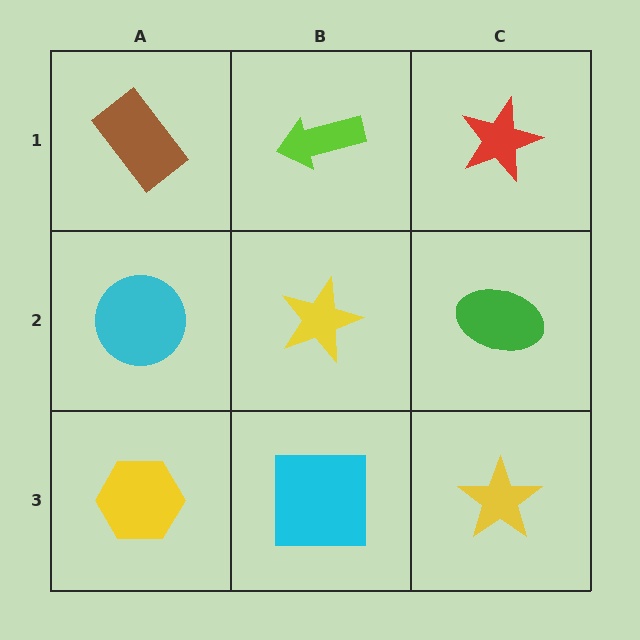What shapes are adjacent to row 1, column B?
A yellow star (row 2, column B), a brown rectangle (row 1, column A), a red star (row 1, column C).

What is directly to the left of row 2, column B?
A cyan circle.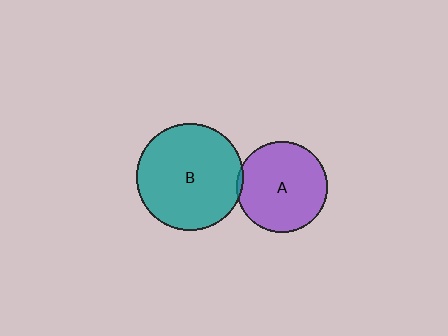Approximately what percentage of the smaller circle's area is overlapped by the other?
Approximately 5%.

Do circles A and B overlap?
Yes.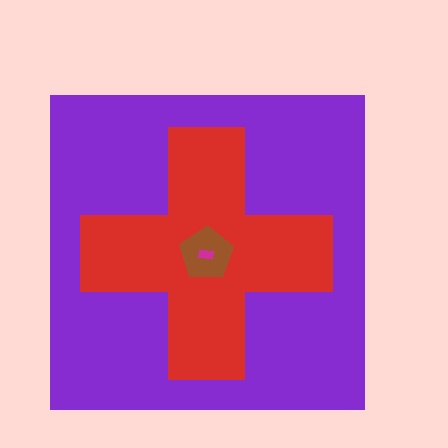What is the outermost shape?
The purple square.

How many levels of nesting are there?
4.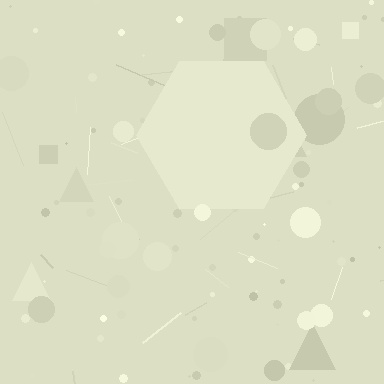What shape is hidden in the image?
A hexagon is hidden in the image.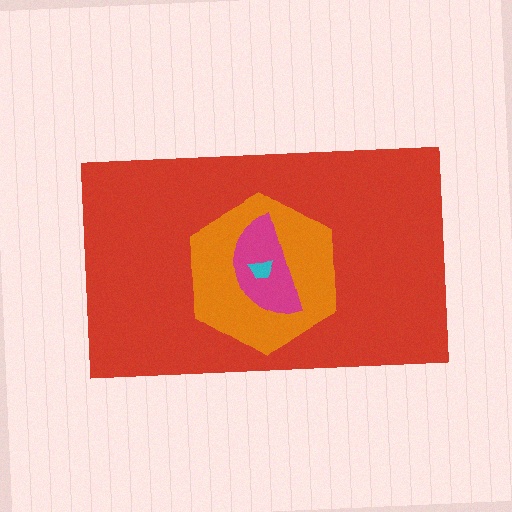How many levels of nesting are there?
4.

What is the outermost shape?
The red rectangle.